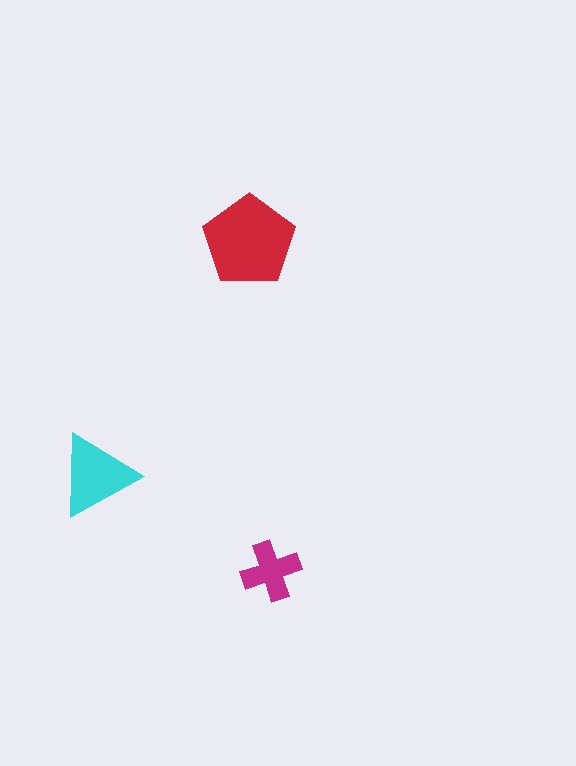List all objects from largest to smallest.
The red pentagon, the cyan triangle, the magenta cross.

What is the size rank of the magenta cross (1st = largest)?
3rd.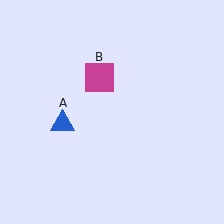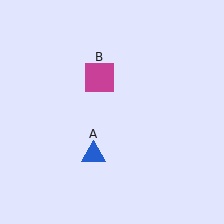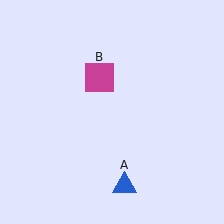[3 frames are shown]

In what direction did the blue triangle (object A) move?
The blue triangle (object A) moved down and to the right.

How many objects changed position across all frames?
1 object changed position: blue triangle (object A).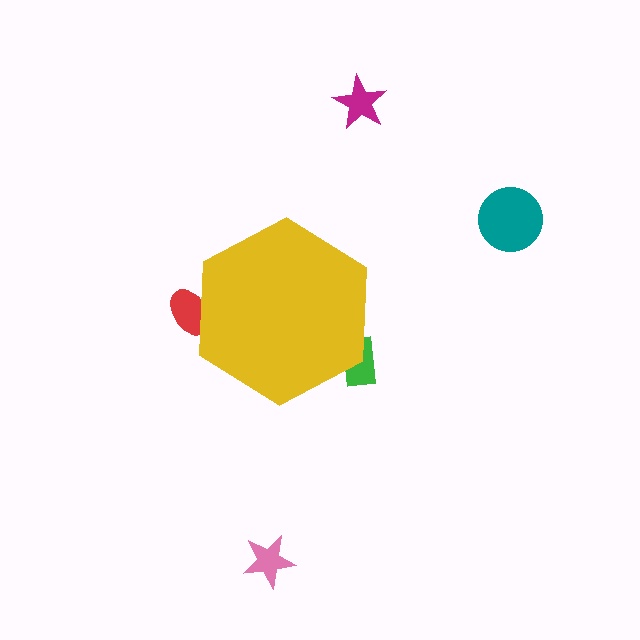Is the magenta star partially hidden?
No, the magenta star is fully visible.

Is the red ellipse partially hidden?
Yes, the red ellipse is partially hidden behind the yellow hexagon.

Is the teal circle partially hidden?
No, the teal circle is fully visible.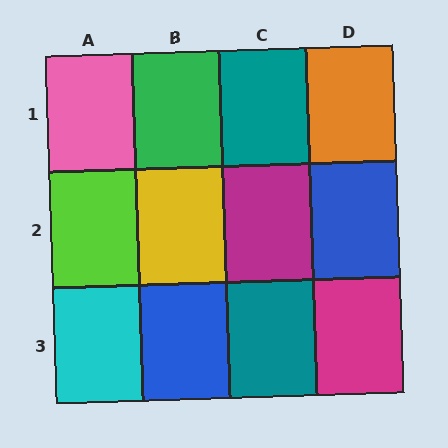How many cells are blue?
2 cells are blue.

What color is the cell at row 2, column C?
Magenta.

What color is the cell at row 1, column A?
Pink.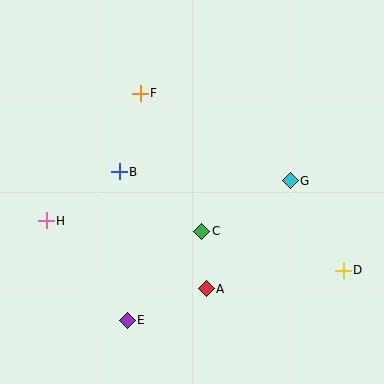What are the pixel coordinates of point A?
Point A is at (206, 289).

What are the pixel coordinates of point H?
Point H is at (46, 221).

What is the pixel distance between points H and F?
The distance between H and F is 158 pixels.